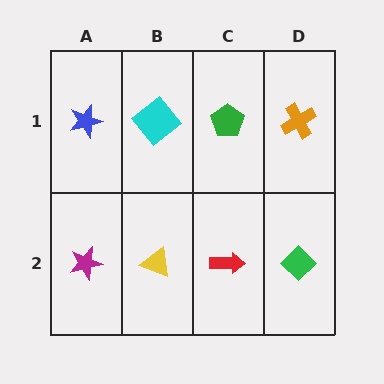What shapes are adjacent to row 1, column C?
A red arrow (row 2, column C), a cyan diamond (row 1, column B), an orange cross (row 1, column D).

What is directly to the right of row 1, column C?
An orange cross.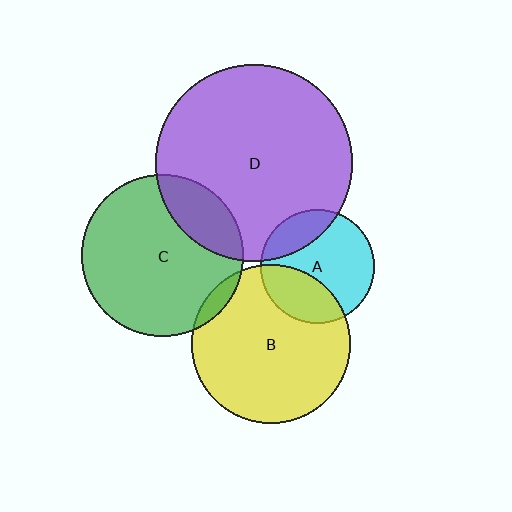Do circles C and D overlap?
Yes.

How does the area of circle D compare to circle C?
Approximately 1.5 times.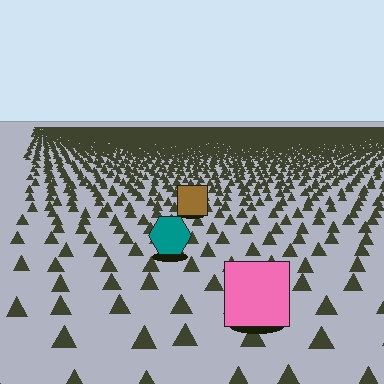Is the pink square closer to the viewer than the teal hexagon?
Yes. The pink square is closer — you can tell from the texture gradient: the ground texture is coarser near it.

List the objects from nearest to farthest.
From nearest to farthest: the pink square, the teal hexagon, the brown square.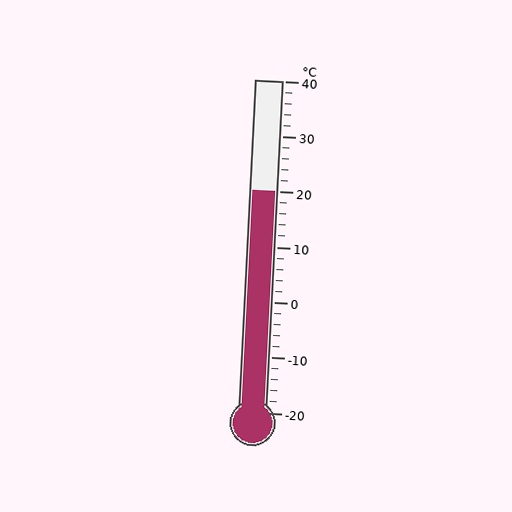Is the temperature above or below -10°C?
The temperature is above -10°C.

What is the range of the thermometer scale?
The thermometer scale ranges from -20°C to 40°C.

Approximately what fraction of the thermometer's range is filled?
The thermometer is filled to approximately 65% of its range.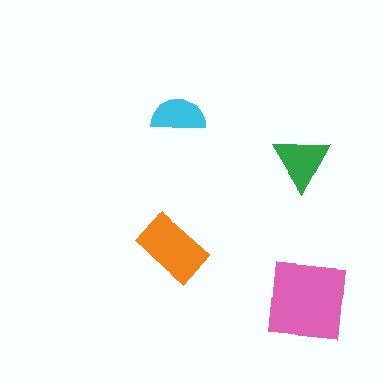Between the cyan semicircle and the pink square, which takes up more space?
The pink square.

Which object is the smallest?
The cyan semicircle.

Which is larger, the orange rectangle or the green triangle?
The orange rectangle.